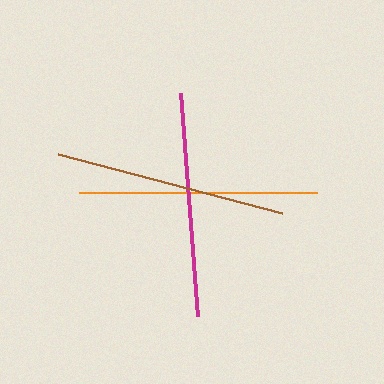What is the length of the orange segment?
The orange segment is approximately 238 pixels long.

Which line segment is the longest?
The orange line is the longest at approximately 238 pixels.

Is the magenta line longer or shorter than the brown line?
The brown line is longer than the magenta line.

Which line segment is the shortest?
The magenta line is the shortest at approximately 224 pixels.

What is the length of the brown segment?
The brown segment is approximately 231 pixels long.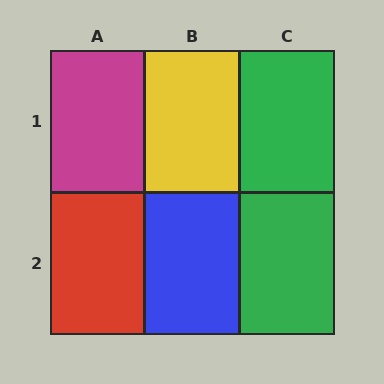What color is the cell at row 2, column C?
Green.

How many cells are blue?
1 cell is blue.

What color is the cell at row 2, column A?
Red.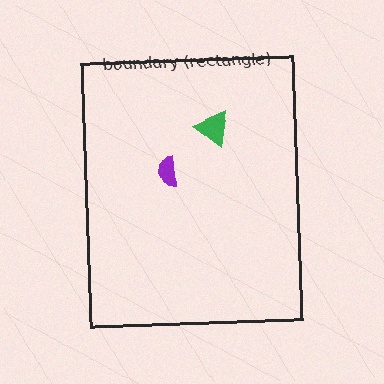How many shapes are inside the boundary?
2 inside, 0 outside.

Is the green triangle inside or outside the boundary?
Inside.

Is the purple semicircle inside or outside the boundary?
Inside.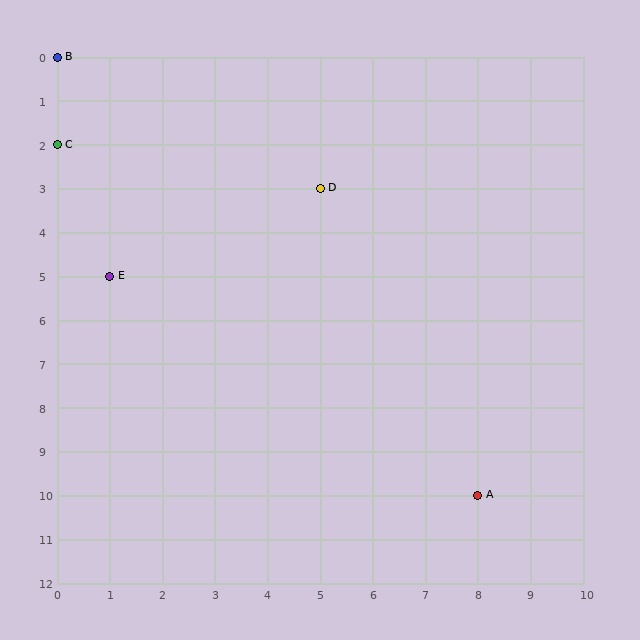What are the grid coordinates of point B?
Point B is at grid coordinates (0, 0).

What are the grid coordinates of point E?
Point E is at grid coordinates (1, 5).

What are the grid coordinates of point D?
Point D is at grid coordinates (5, 3).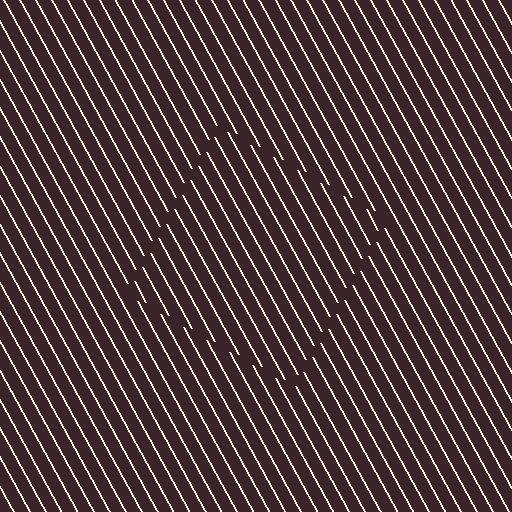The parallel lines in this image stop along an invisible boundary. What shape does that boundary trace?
An illusory square. The interior of the shape contains the same grating, shifted by half a period — the contour is defined by the phase discontinuity where line-ends from the inner and outer gratings abut.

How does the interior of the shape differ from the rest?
The interior of the shape contains the same grating, shifted by half a period — the contour is defined by the phase discontinuity where line-ends from the inner and outer gratings abut.